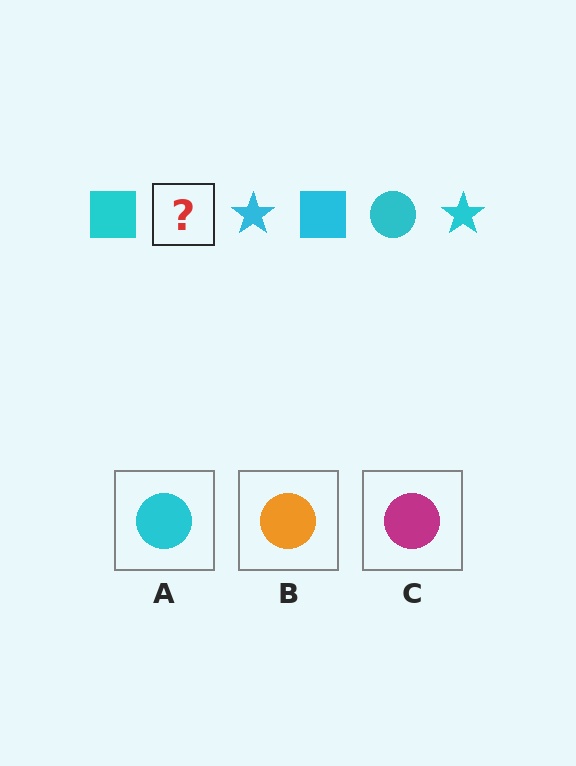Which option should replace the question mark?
Option A.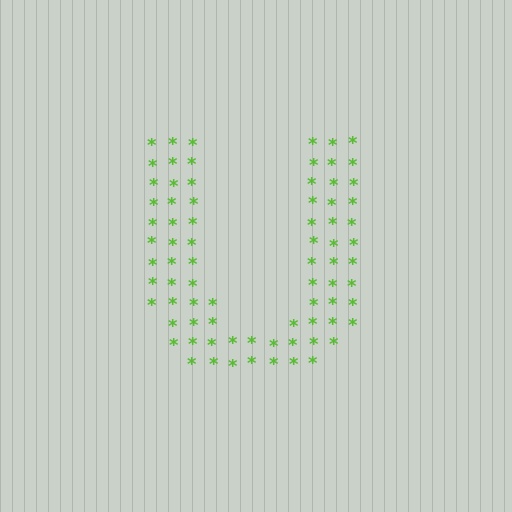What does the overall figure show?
The overall figure shows the letter U.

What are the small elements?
The small elements are asterisks.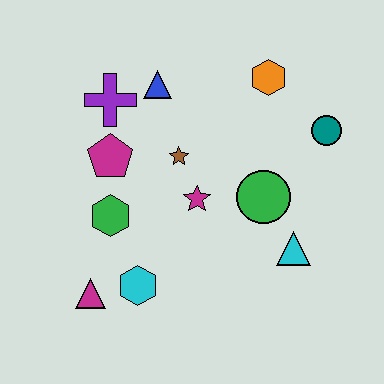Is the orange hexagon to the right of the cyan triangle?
No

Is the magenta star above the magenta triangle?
Yes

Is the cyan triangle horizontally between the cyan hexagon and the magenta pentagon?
No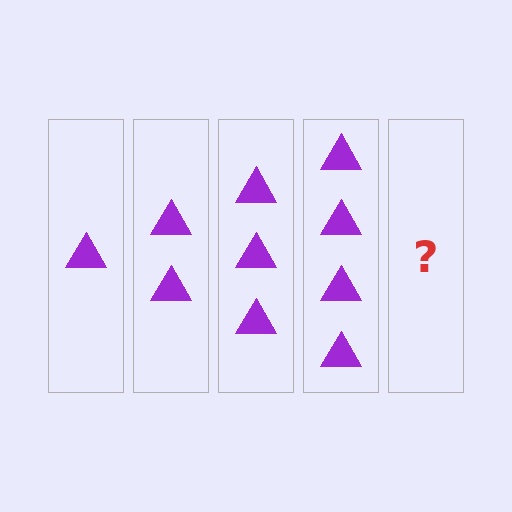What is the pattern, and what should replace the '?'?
The pattern is that each step adds one more triangle. The '?' should be 5 triangles.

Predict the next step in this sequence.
The next step is 5 triangles.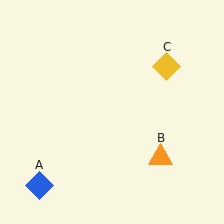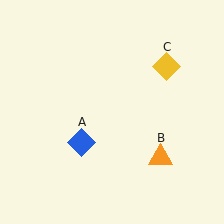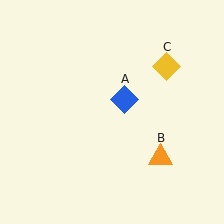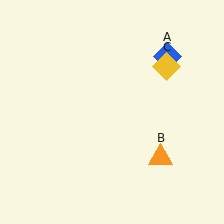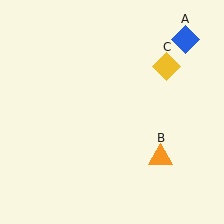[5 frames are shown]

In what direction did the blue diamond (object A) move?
The blue diamond (object A) moved up and to the right.